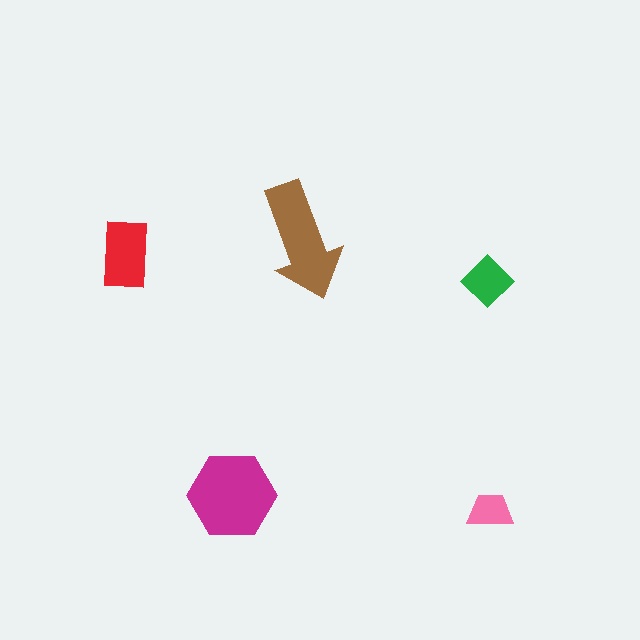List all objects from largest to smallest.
The magenta hexagon, the brown arrow, the red rectangle, the green diamond, the pink trapezoid.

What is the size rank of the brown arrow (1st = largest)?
2nd.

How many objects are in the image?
There are 5 objects in the image.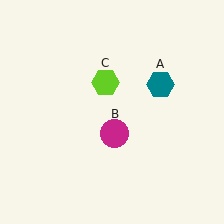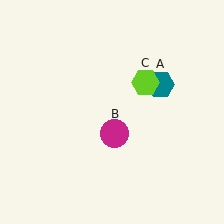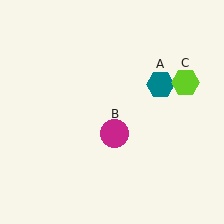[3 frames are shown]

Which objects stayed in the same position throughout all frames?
Teal hexagon (object A) and magenta circle (object B) remained stationary.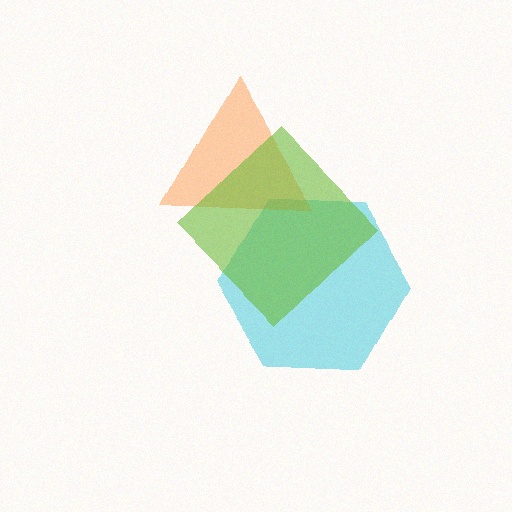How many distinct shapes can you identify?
There are 3 distinct shapes: a cyan hexagon, an orange triangle, a lime diamond.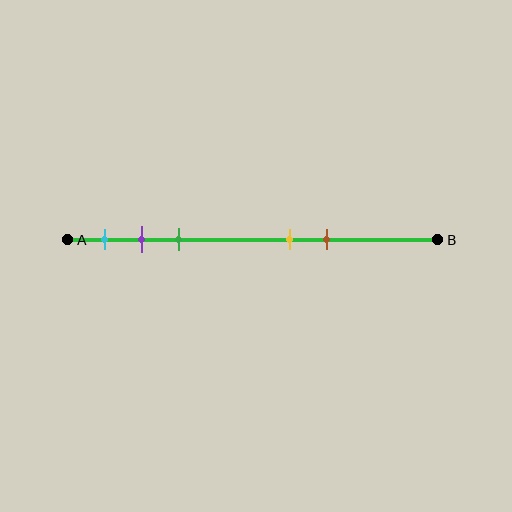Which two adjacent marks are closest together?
The purple and green marks are the closest adjacent pair.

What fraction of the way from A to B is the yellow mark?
The yellow mark is approximately 60% (0.6) of the way from A to B.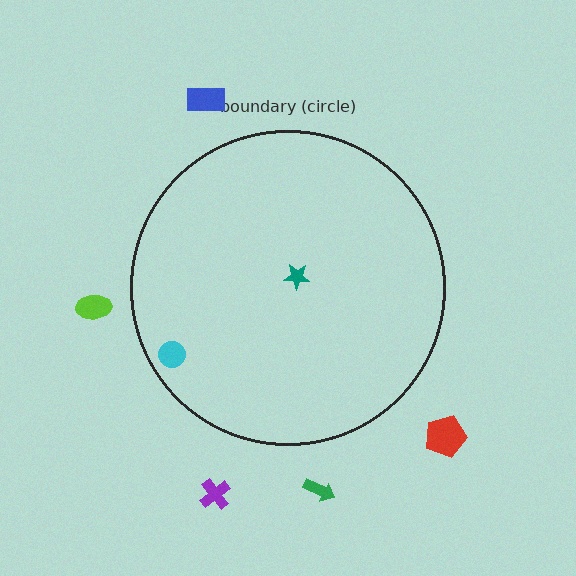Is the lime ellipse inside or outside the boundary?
Outside.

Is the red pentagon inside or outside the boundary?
Outside.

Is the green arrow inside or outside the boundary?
Outside.